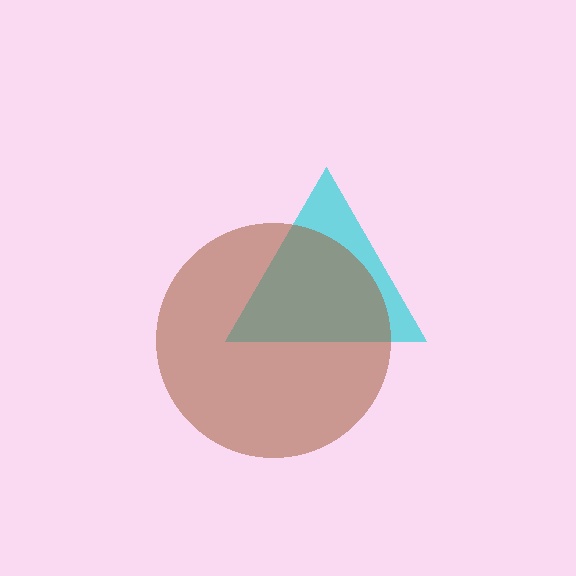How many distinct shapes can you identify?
There are 2 distinct shapes: a cyan triangle, a brown circle.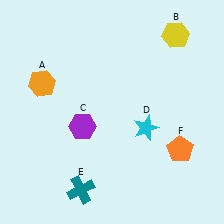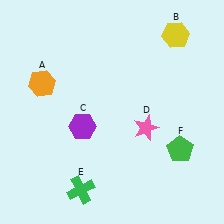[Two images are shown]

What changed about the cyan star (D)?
In Image 1, D is cyan. In Image 2, it changed to pink.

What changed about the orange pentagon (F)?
In Image 1, F is orange. In Image 2, it changed to green.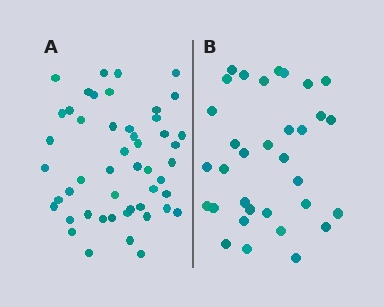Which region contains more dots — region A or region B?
Region A (the left region) has more dots.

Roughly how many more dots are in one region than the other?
Region A has approximately 15 more dots than region B.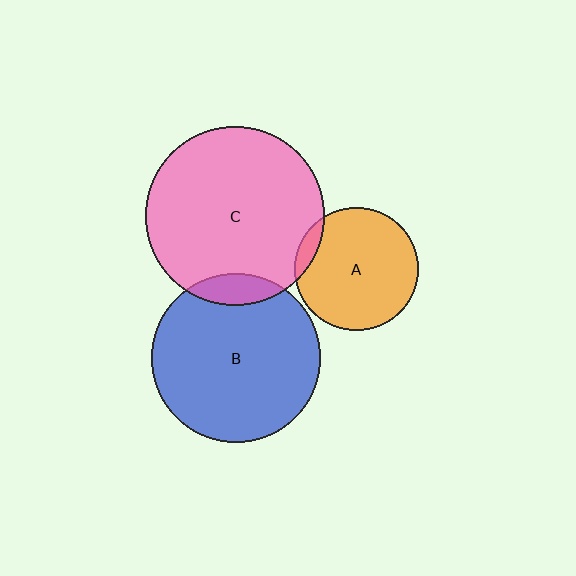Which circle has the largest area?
Circle C (pink).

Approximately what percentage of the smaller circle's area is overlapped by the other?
Approximately 10%.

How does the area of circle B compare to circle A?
Approximately 1.9 times.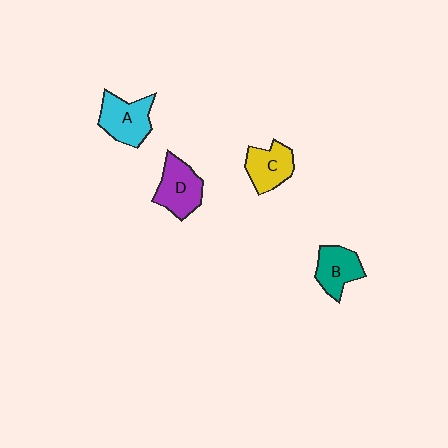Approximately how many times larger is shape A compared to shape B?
Approximately 1.2 times.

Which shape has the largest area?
Shape A (cyan).